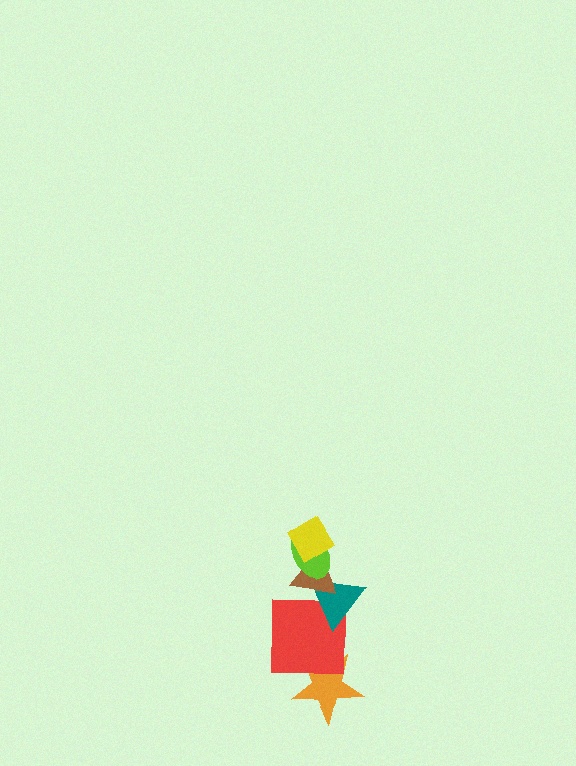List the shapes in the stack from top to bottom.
From top to bottom: the yellow diamond, the lime ellipse, the brown triangle, the teal triangle, the red square, the orange star.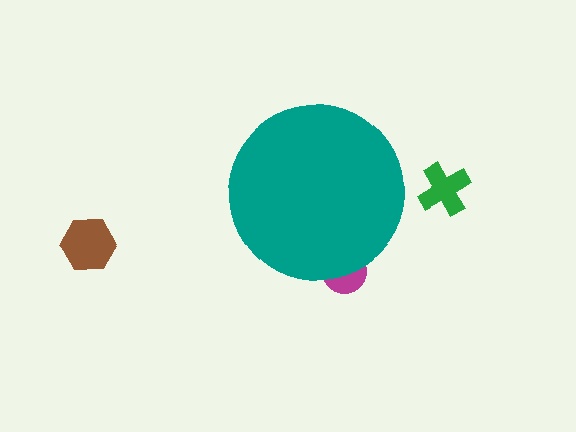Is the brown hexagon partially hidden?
No, the brown hexagon is fully visible.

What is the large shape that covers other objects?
A teal circle.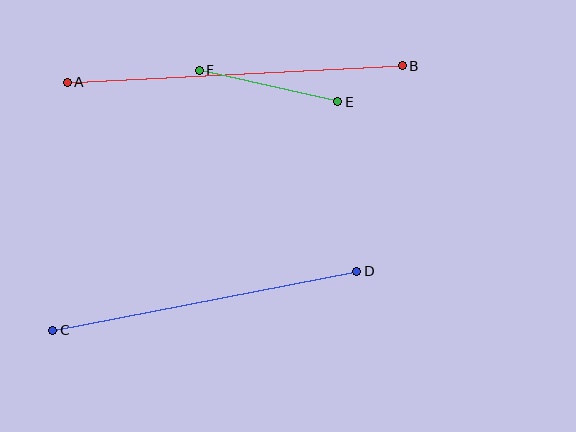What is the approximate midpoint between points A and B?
The midpoint is at approximately (235, 74) pixels.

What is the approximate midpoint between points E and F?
The midpoint is at approximately (268, 86) pixels.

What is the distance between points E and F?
The distance is approximately 143 pixels.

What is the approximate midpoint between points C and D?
The midpoint is at approximately (205, 301) pixels.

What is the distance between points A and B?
The distance is approximately 336 pixels.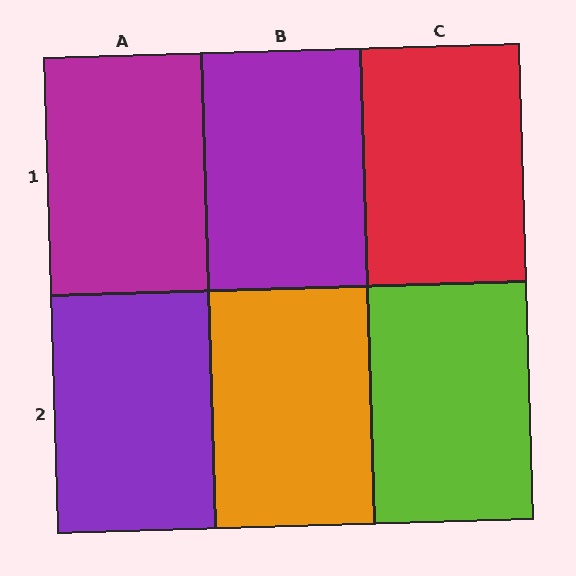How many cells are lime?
1 cell is lime.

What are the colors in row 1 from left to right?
Magenta, purple, red.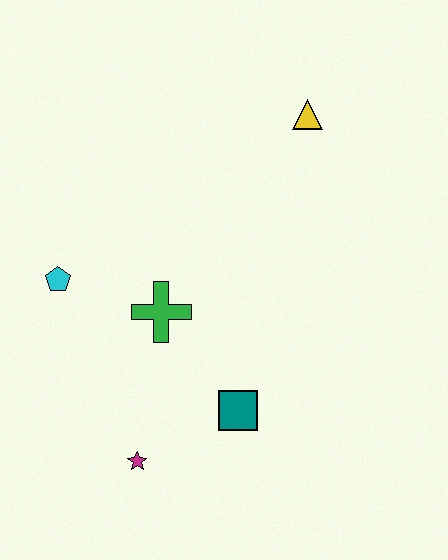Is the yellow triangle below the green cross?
No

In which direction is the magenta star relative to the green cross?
The magenta star is below the green cross.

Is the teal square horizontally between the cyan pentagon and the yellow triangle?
Yes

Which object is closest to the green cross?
The cyan pentagon is closest to the green cross.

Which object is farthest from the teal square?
The yellow triangle is farthest from the teal square.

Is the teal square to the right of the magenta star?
Yes